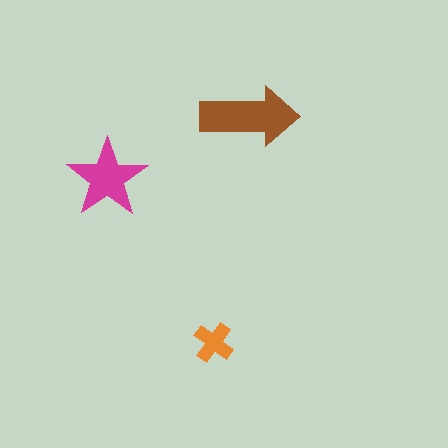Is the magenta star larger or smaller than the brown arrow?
Smaller.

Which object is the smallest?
The orange cross.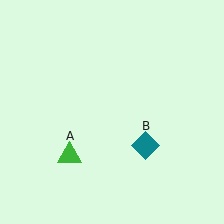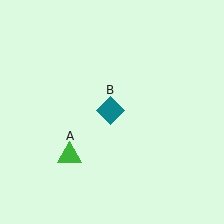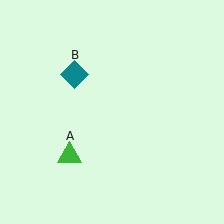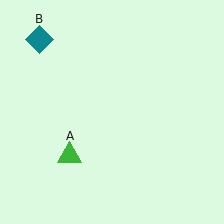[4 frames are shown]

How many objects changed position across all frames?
1 object changed position: teal diamond (object B).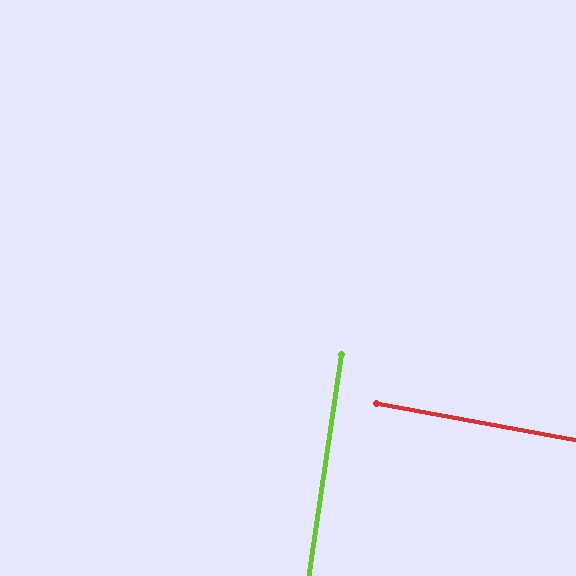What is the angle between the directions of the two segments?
Approximately 88 degrees.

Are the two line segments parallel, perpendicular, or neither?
Perpendicular — they meet at approximately 88°.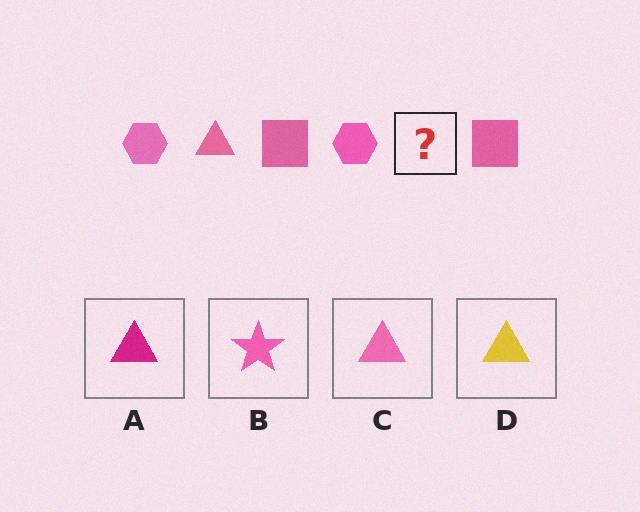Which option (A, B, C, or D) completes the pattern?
C.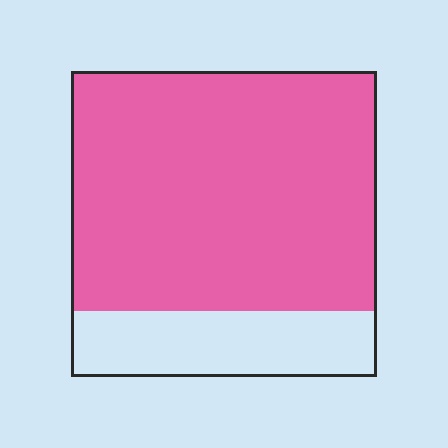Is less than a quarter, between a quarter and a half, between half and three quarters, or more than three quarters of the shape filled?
More than three quarters.